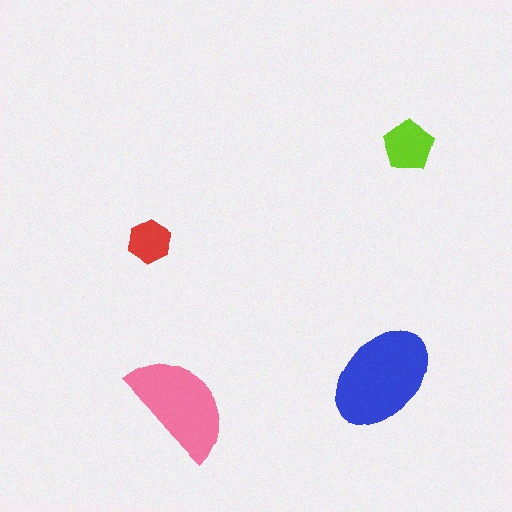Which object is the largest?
The blue ellipse.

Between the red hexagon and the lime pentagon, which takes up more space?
The lime pentagon.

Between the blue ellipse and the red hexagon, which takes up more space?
The blue ellipse.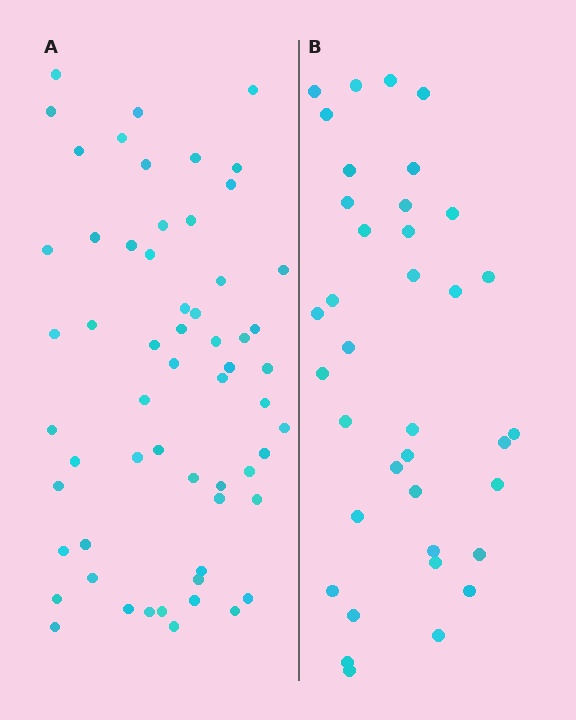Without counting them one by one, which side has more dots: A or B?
Region A (the left region) has more dots.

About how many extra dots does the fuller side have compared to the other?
Region A has approximately 20 more dots than region B.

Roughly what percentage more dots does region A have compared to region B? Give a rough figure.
About 60% more.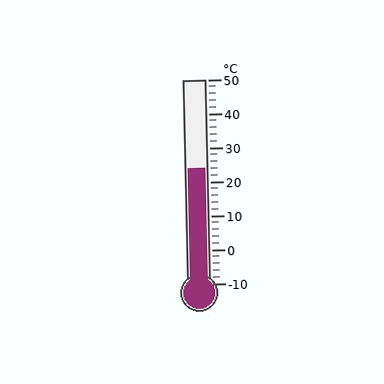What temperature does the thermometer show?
The thermometer shows approximately 24°C.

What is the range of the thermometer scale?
The thermometer scale ranges from -10°C to 50°C.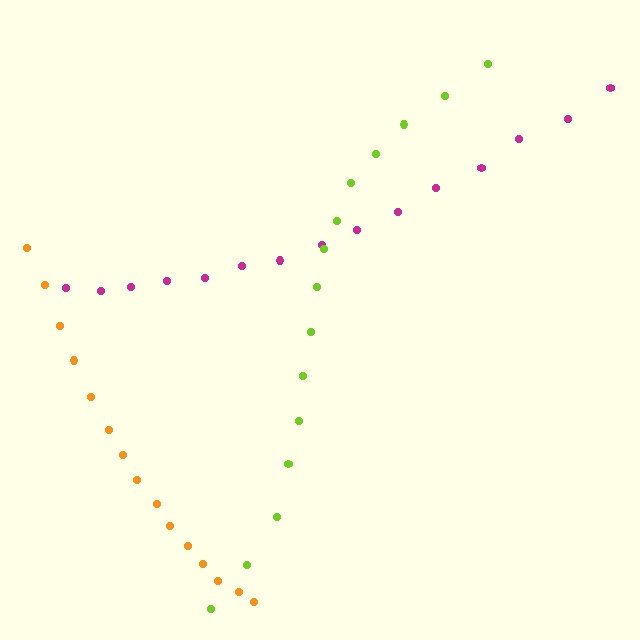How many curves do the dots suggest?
There are 3 distinct paths.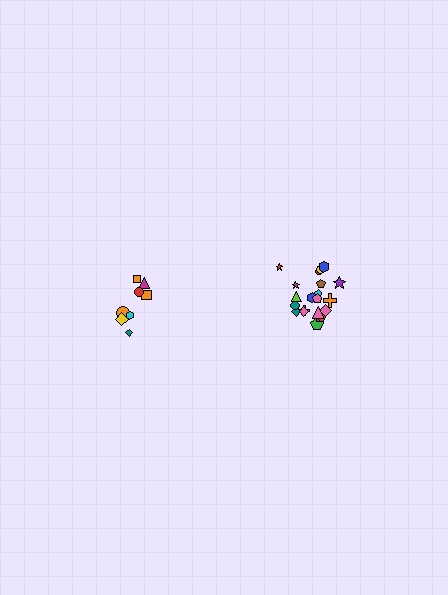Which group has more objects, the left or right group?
The right group.